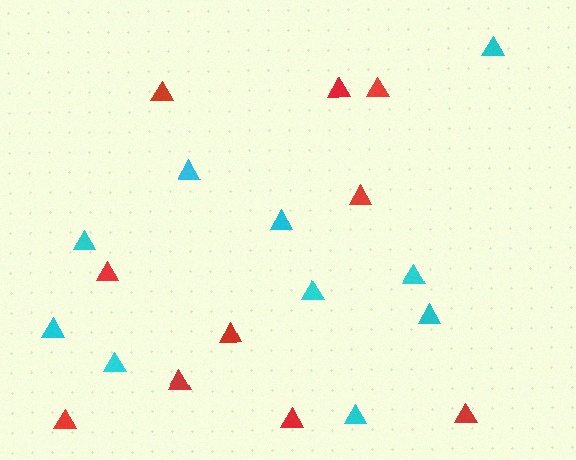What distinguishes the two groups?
There are 2 groups: one group of cyan triangles (10) and one group of red triangles (10).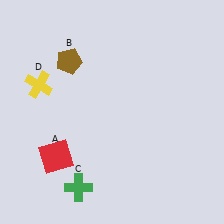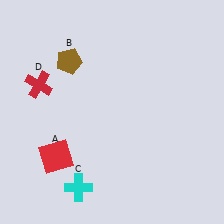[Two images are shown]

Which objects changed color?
C changed from green to cyan. D changed from yellow to red.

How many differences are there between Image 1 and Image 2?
There are 2 differences between the two images.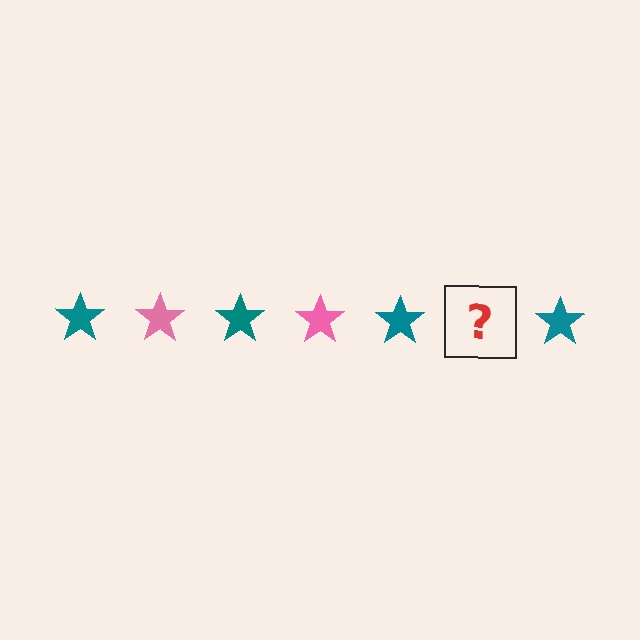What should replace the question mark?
The question mark should be replaced with a pink star.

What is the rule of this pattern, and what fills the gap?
The rule is that the pattern cycles through teal, pink stars. The gap should be filled with a pink star.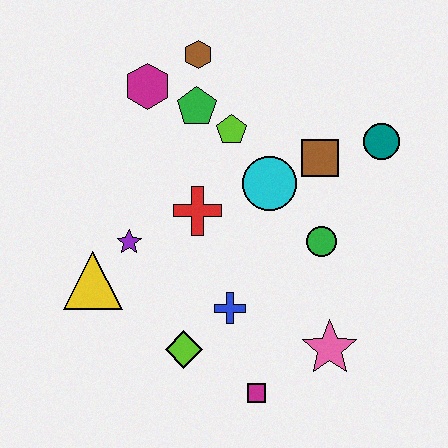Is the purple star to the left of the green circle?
Yes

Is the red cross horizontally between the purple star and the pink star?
Yes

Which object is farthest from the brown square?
The yellow triangle is farthest from the brown square.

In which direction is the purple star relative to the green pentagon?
The purple star is below the green pentagon.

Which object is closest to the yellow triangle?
The purple star is closest to the yellow triangle.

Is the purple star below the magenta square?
No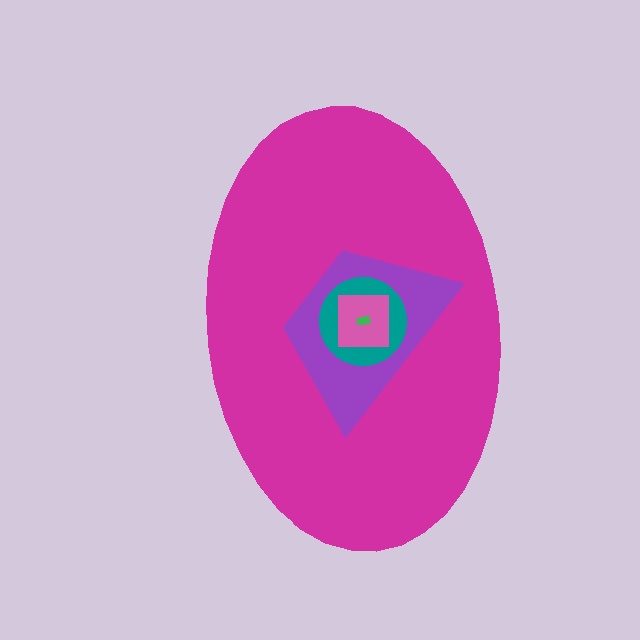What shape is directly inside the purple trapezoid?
The teal circle.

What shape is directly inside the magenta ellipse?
The purple trapezoid.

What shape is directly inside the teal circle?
The pink square.